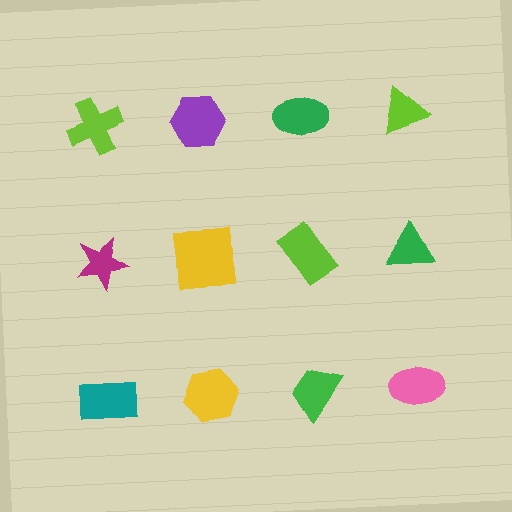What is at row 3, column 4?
A pink ellipse.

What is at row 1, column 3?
A green ellipse.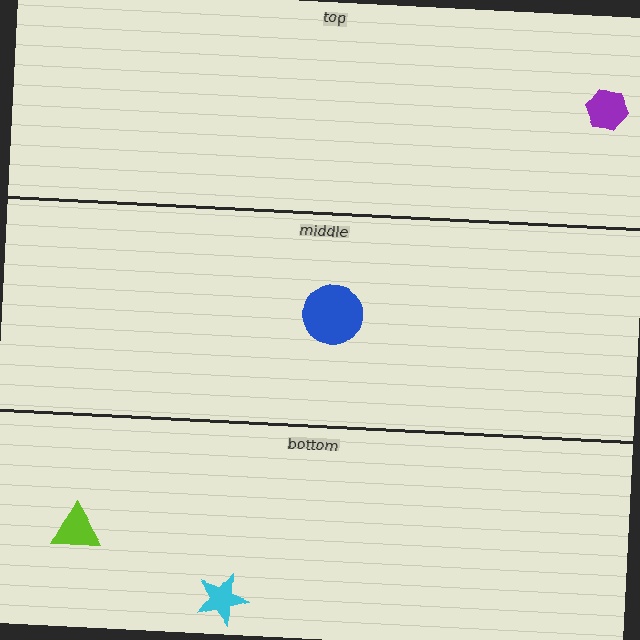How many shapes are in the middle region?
1.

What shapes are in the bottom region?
The lime triangle, the cyan star.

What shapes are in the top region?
The purple hexagon.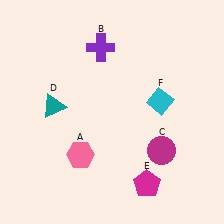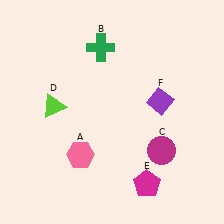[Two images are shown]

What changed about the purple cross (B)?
In Image 1, B is purple. In Image 2, it changed to green.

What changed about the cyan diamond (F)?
In Image 1, F is cyan. In Image 2, it changed to purple.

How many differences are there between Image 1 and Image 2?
There are 3 differences between the two images.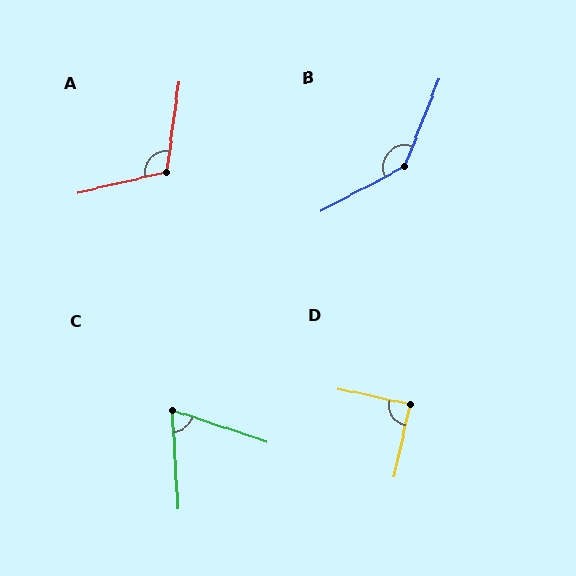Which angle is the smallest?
C, at approximately 68 degrees.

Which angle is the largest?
B, at approximately 140 degrees.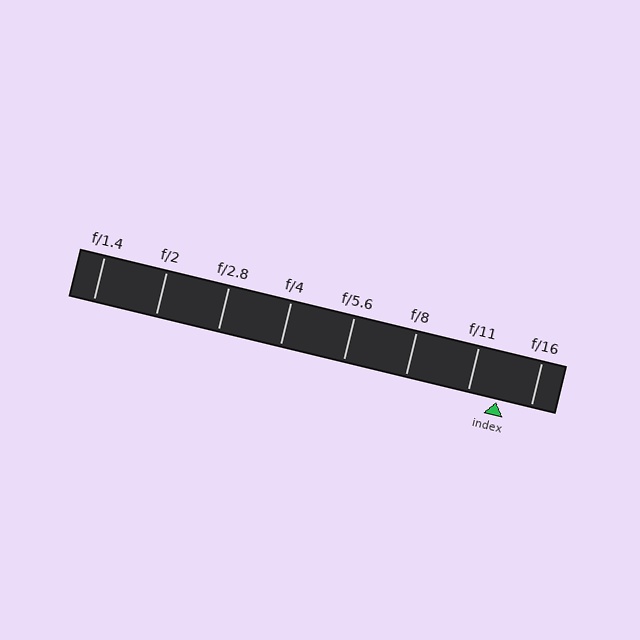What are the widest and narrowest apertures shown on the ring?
The widest aperture shown is f/1.4 and the narrowest is f/16.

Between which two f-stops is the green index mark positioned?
The index mark is between f/11 and f/16.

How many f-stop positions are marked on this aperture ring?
There are 8 f-stop positions marked.